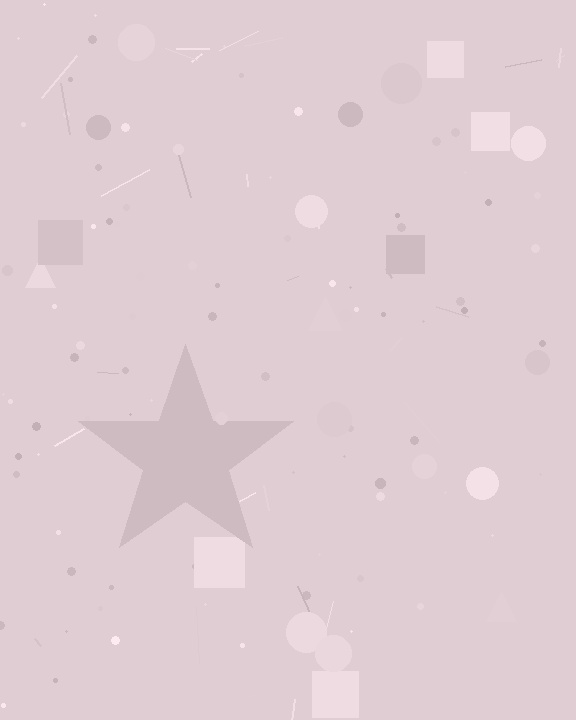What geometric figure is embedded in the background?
A star is embedded in the background.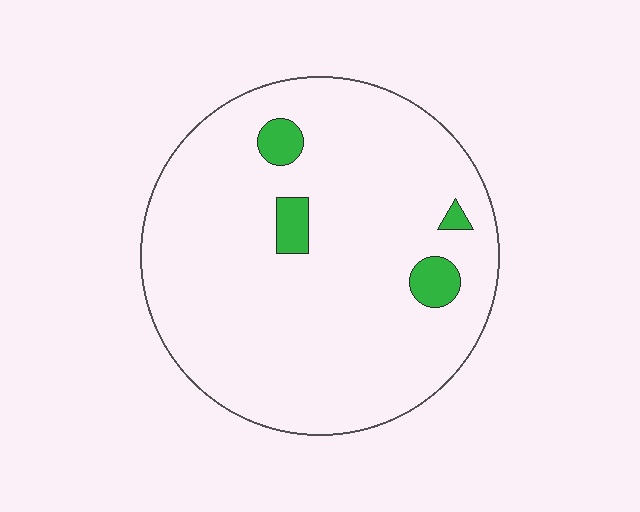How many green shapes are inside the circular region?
4.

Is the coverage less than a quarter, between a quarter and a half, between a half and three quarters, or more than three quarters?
Less than a quarter.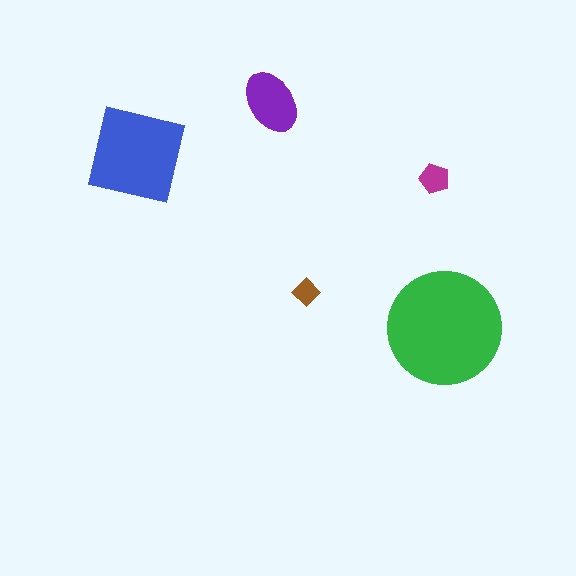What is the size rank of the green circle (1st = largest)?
1st.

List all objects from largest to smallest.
The green circle, the blue square, the purple ellipse, the magenta pentagon, the brown diamond.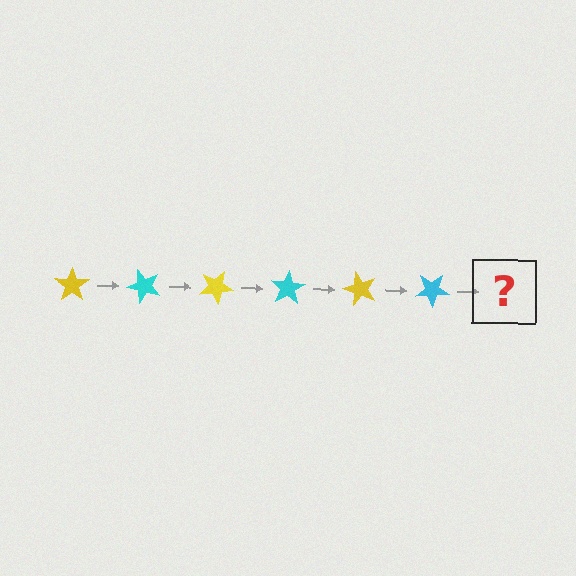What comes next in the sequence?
The next element should be a yellow star, rotated 300 degrees from the start.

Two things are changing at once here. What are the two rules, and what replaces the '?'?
The two rules are that it rotates 50 degrees each step and the color cycles through yellow and cyan. The '?' should be a yellow star, rotated 300 degrees from the start.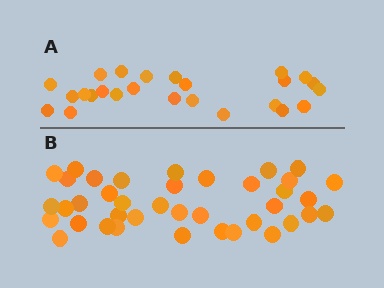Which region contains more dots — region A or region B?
Region B (the bottom region) has more dots.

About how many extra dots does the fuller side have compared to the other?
Region B has approximately 15 more dots than region A.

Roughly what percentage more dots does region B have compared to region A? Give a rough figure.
About 55% more.